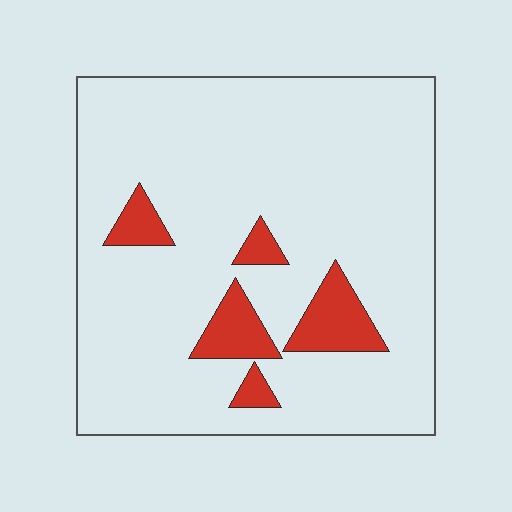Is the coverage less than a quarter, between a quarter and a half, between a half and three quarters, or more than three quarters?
Less than a quarter.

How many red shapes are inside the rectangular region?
5.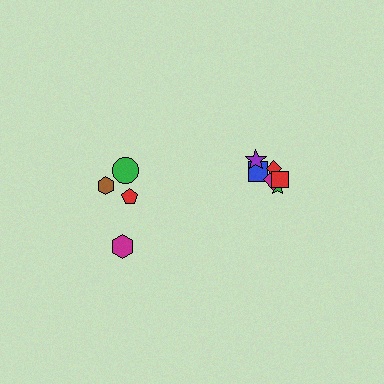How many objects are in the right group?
There are 6 objects.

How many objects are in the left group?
There are 4 objects.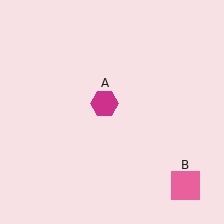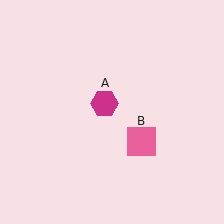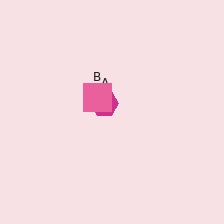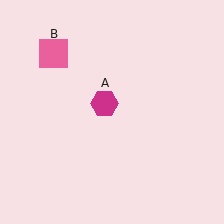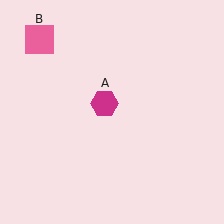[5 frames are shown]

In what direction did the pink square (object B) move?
The pink square (object B) moved up and to the left.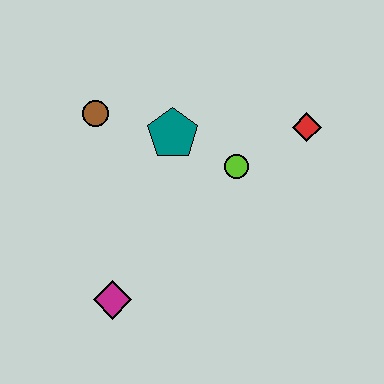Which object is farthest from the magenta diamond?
The red diamond is farthest from the magenta diamond.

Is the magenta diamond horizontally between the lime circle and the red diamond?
No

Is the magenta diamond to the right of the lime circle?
No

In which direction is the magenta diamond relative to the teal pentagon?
The magenta diamond is below the teal pentagon.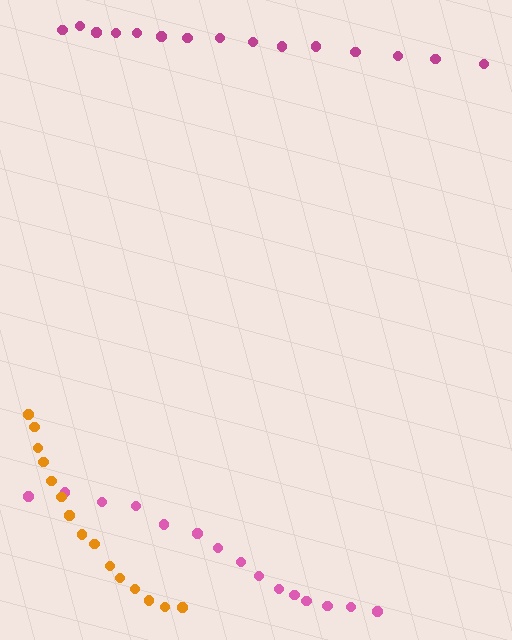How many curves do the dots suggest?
There are 3 distinct paths.